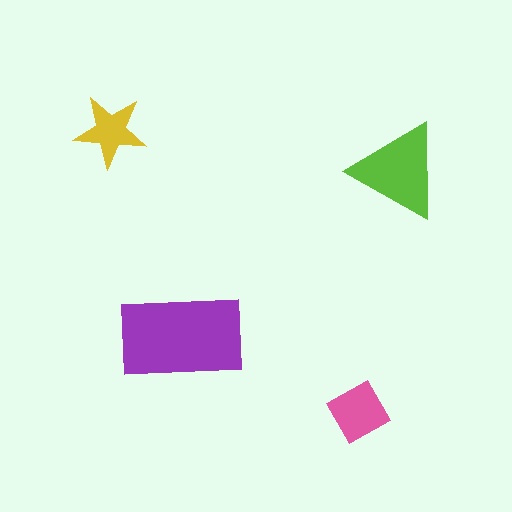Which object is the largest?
The purple rectangle.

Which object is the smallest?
The yellow star.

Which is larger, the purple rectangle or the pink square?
The purple rectangle.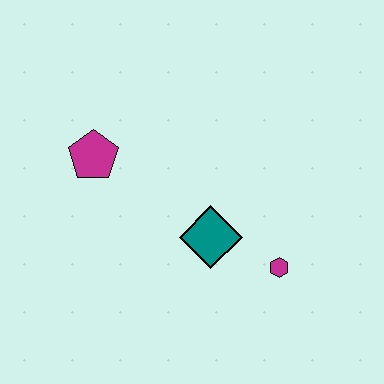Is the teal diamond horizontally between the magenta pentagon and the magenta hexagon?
Yes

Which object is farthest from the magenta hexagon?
The magenta pentagon is farthest from the magenta hexagon.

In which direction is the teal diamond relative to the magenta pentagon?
The teal diamond is to the right of the magenta pentagon.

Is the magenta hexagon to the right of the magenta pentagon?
Yes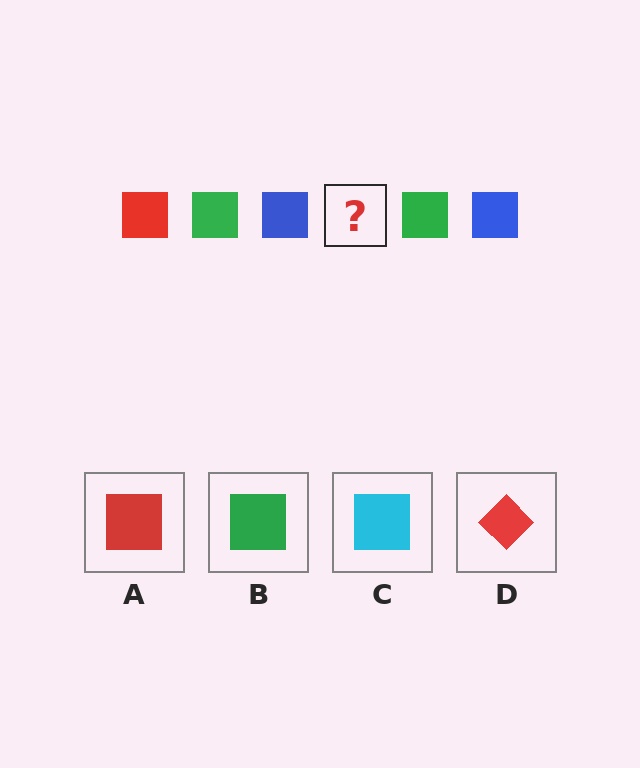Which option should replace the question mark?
Option A.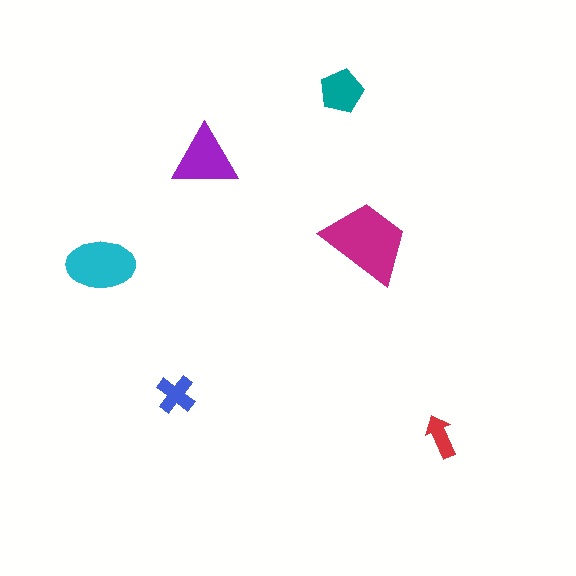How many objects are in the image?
There are 6 objects in the image.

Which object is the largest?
The magenta trapezoid.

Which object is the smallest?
The red arrow.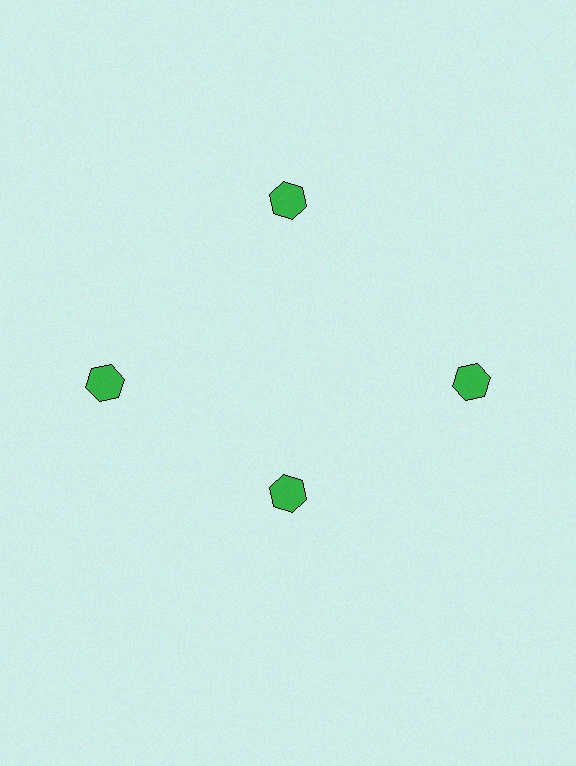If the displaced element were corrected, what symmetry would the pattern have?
It would have 4-fold rotational symmetry — the pattern would map onto itself every 90 degrees.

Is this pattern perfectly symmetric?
No. The 4 green hexagons are arranged in a ring, but one element near the 6 o'clock position is pulled inward toward the center, breaking the 4-fold rotational symmetry.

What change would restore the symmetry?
The symmetry would be restored by moving it outward, back onto the ring so that all 4 hexagons sit at equal angles and equal distance from the center.